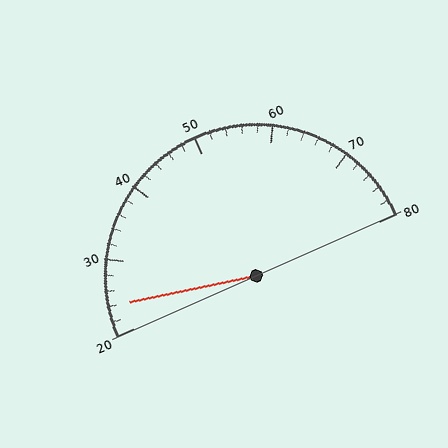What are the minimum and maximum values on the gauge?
The gauge ranges from 20 to 80.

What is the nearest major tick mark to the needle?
The nearest major tick mark is 20.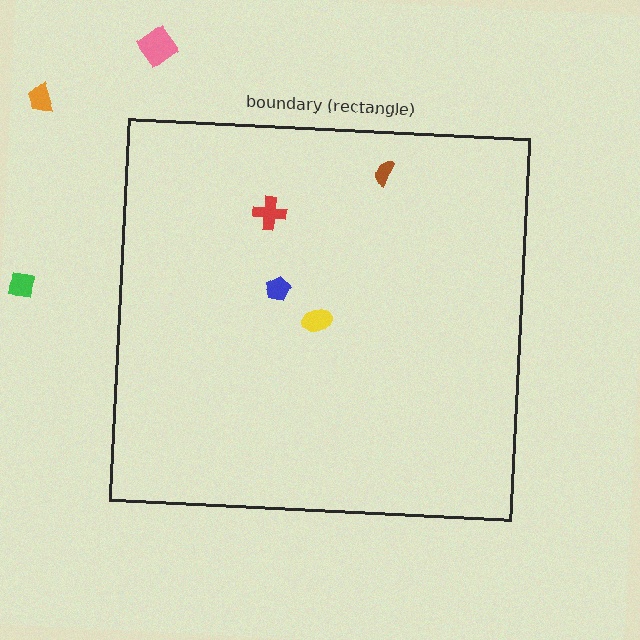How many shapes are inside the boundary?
4 inside, 3 outside.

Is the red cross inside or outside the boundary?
Inside.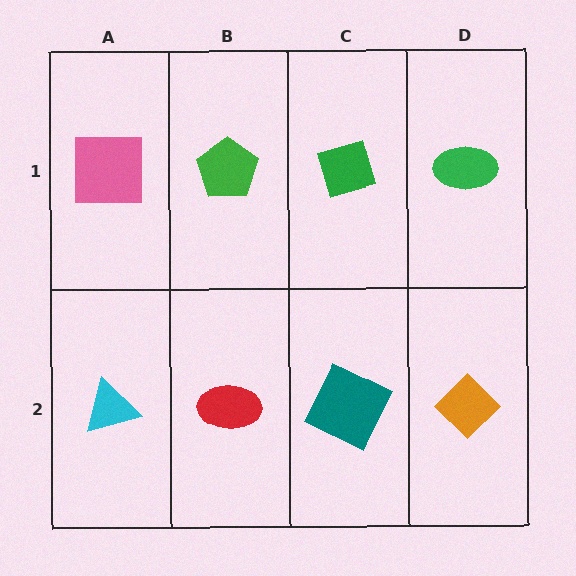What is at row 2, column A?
A cyan triangle.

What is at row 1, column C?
A green diamond.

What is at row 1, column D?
A green ellipse.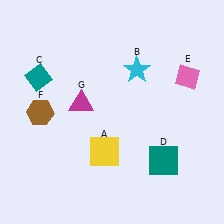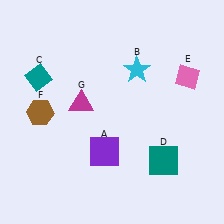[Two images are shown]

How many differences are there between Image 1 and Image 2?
There is 1 difference between the two images.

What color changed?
The square (A) changed from yellow in Image 1 to purple in Image 2.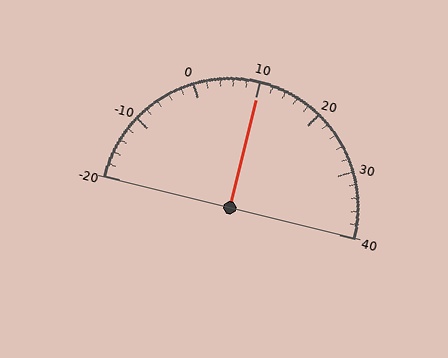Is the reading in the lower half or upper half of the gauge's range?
The reading is in the upper half of the range (-20 to 40).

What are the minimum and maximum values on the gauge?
The gauge ranges from -20 to 40.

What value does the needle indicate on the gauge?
The needle indicates approximately 10.